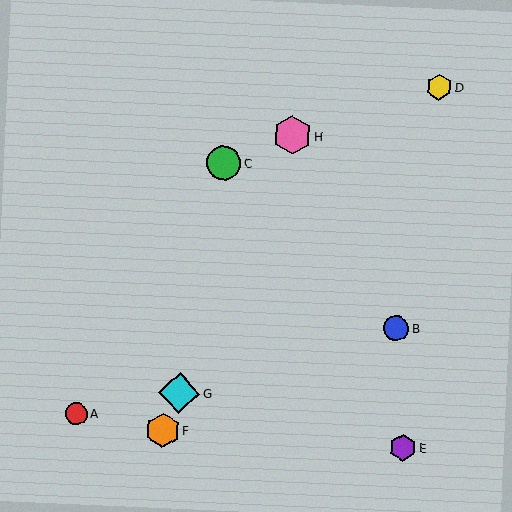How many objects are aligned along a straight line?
3 objects (F, G, H) are aligned along a straight line.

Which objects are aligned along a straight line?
Objects F, G, H are aligned along a straight line.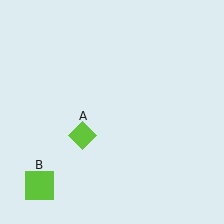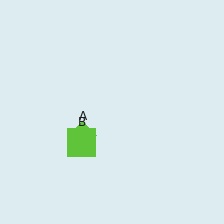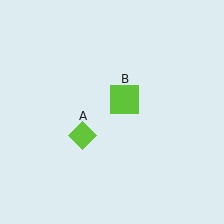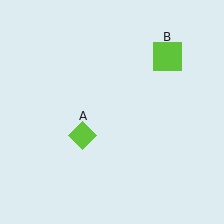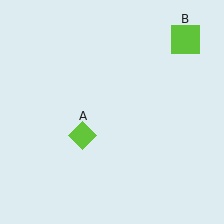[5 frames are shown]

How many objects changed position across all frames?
1 object changed position: lime square (object B).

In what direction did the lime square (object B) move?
The lime square (object B) moved up and to the right.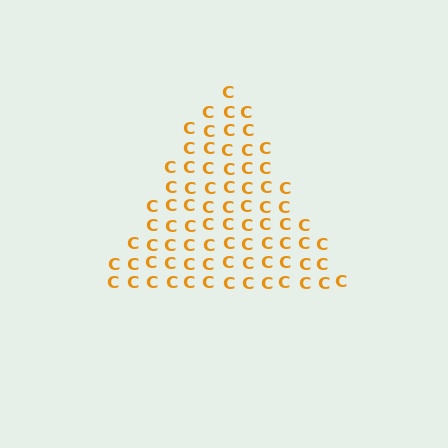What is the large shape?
The large shape is a triangle.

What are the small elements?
The small elements are letter C's.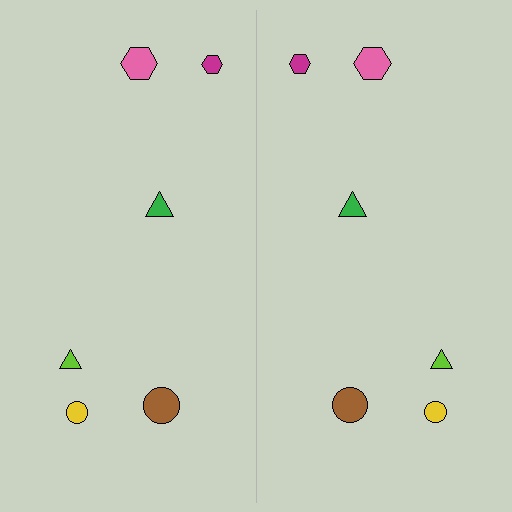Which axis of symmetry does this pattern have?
The pattern has a vertical axis of symmetry running through the center of the image.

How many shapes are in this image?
There are 12 shapes in this image.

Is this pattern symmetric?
Yes, this pattern has bilateral (reflection) symmetry.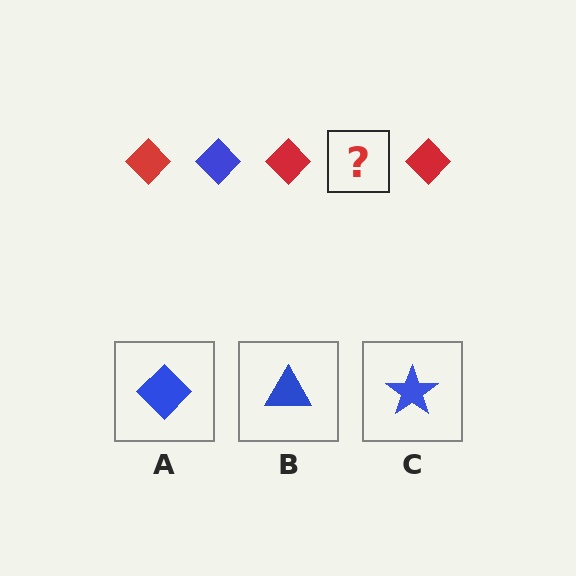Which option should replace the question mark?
Option A.